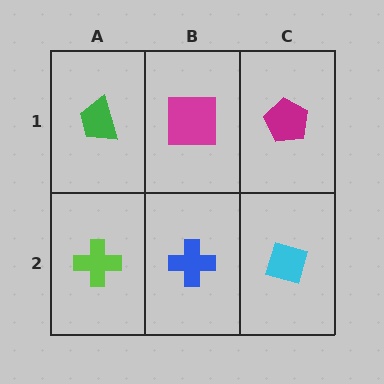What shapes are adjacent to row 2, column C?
A magenta pentagon (row 1, column C), a blue cross (row 2, column B).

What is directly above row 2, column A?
A green trapezoid.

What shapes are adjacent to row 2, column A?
A green trapezoid (row 1, column A), a blue cross (row 2, column B).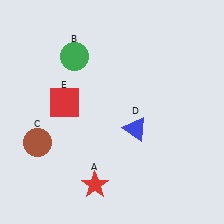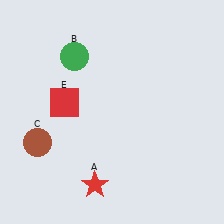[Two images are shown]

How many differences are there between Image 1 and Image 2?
There is 1 difference between the two images.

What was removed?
The blue triangle (D) was removed in Image 2.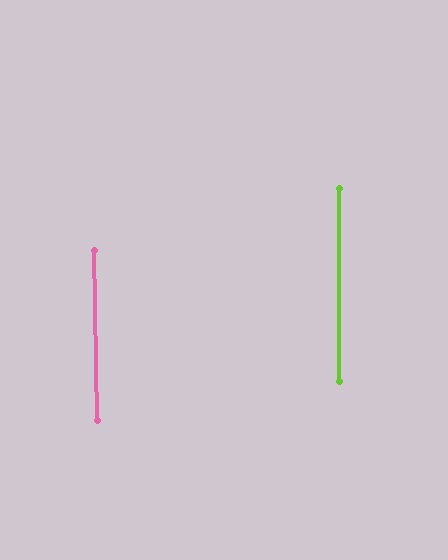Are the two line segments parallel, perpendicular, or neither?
Parallel — their directions differ by only 1.1°.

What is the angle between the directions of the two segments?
Approximately 1 degree.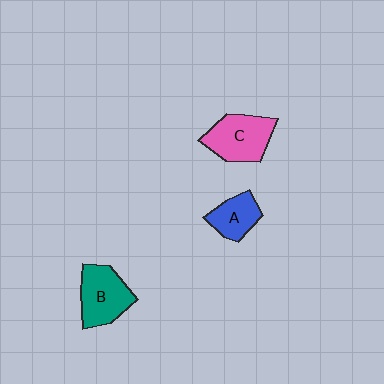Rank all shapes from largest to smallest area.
From largest to smallest: C (pink), B (teal), A (blue).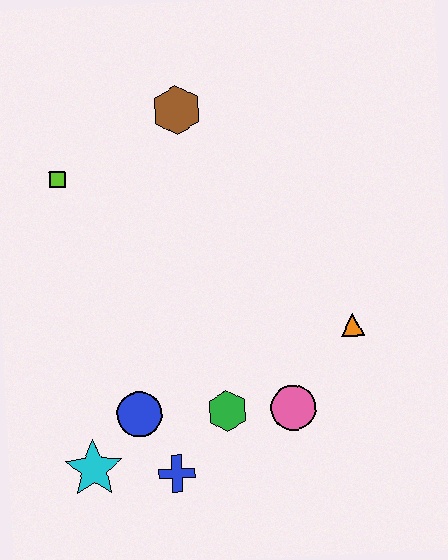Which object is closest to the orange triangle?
The pink circle is closest to the orange triangle.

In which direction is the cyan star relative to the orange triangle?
The cyan star is to the left of the orange triangle.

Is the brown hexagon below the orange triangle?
No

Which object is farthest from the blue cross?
The brown hexagon is farthest from the blue cross.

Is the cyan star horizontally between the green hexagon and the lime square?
Yes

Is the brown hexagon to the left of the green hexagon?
Yes